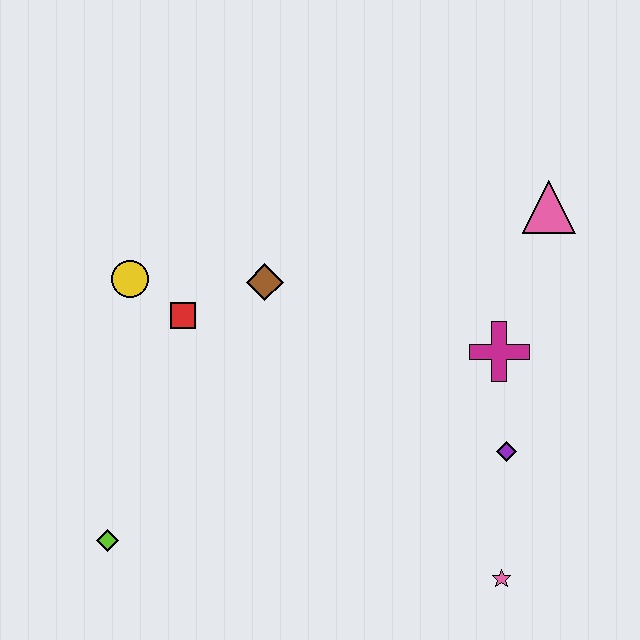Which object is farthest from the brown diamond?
The pink star is farthest from the brown diamond.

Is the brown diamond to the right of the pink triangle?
No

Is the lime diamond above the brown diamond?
No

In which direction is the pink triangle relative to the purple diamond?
The pink triangle is above the purple diamond.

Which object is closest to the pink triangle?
The magenta cross is closest to the pink triangle.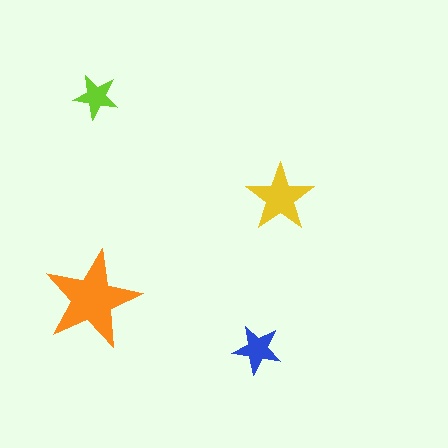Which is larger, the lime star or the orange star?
The orange one.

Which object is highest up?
The lime star is topmost.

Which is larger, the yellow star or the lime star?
The yellow one.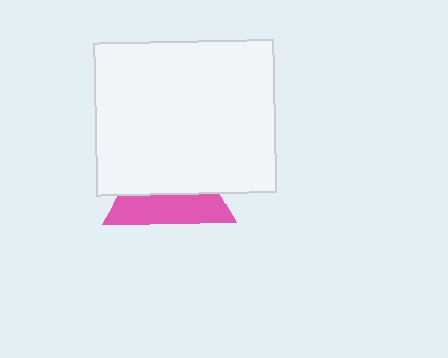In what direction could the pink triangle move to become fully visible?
The pink triangle could move down. That would shift it out from behind the white rectangle entirely.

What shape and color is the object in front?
The object in front is a white rectangle.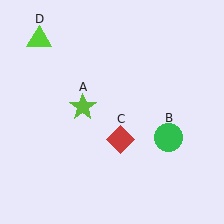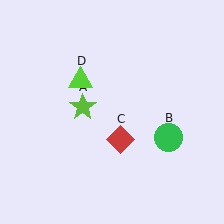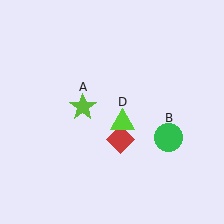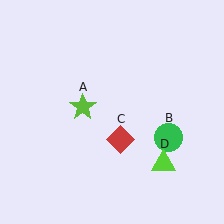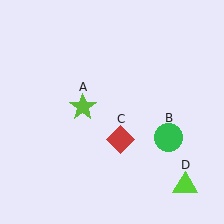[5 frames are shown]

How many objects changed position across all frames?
1 object changed position: lime triangle (object D).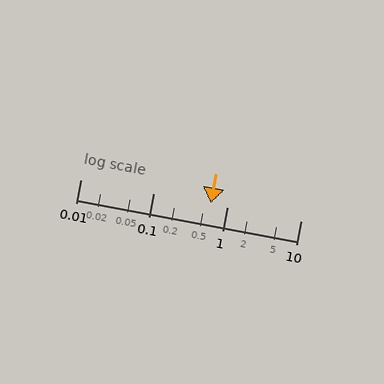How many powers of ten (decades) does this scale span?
The scale spans 3 decades, from 0.01 to 10.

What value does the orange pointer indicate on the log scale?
The pointer indicates approximately 0.6.